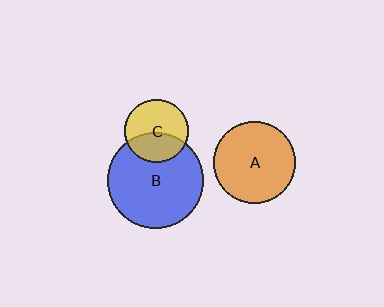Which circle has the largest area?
Circle B (blue).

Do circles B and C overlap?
Yes.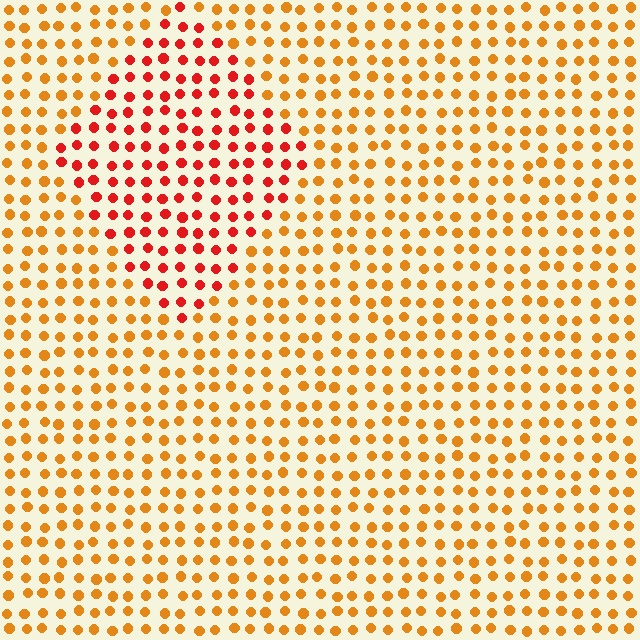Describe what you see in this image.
The image is filled with small orange elements in a uniform arrangement. A diamond-shaped region is visible where the elements are tinted to a slightly different hue, forming a subtle color boundary.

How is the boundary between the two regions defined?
The boundary is defined purely by a slight shift in hue (about 34 degrees). Spacing, size, and orientation are identical on both sides.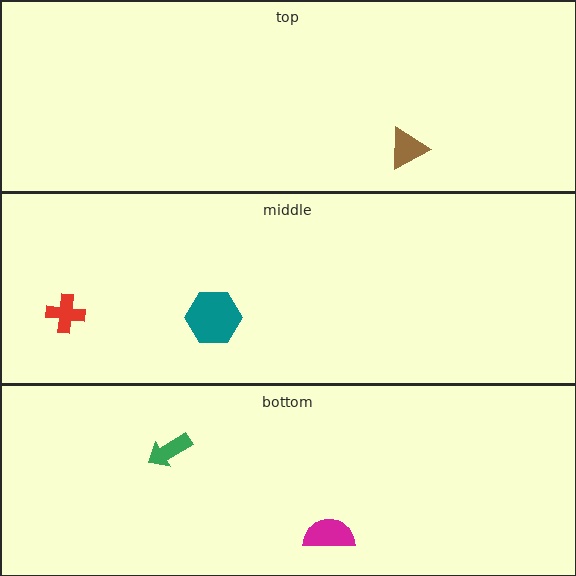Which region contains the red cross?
The middle region.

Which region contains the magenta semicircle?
The bottom region.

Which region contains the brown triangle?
The top region.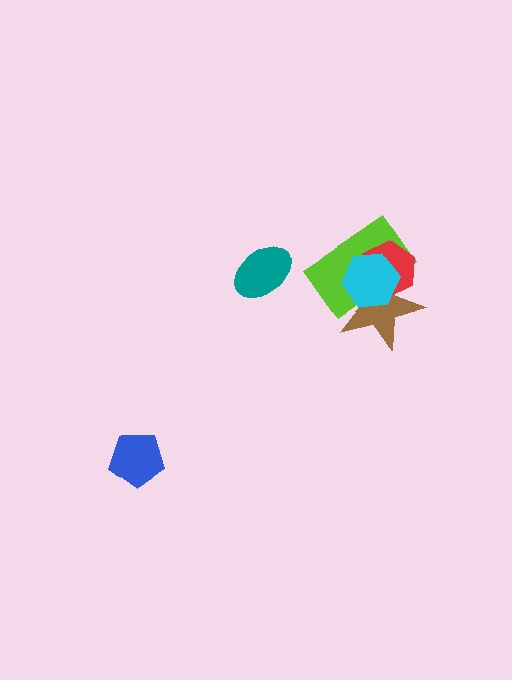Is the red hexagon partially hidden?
Yes, it is partially covered by another shape.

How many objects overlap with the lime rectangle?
3 objects overlap with the lime rectangle.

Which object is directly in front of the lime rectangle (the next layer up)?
The red hexagon is directly in front of the lime rectangle.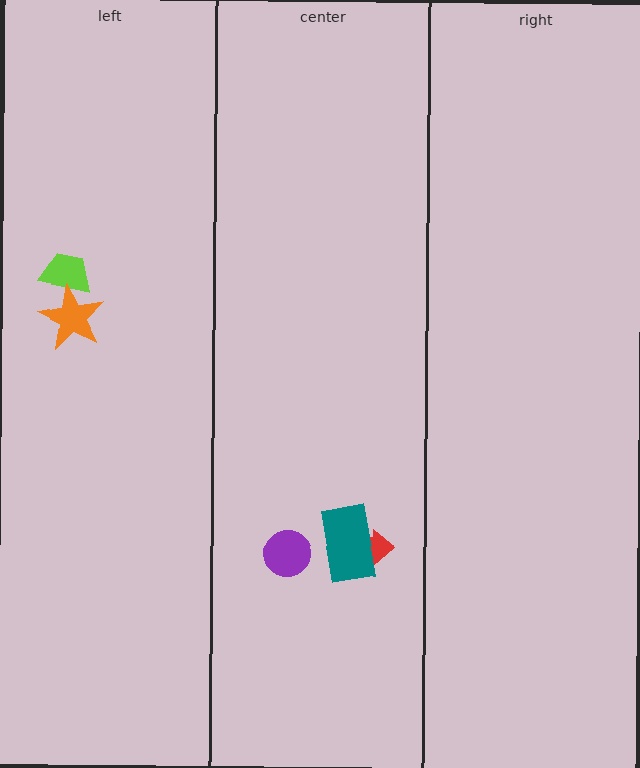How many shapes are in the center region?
3.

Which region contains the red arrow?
The center region.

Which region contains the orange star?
The left region.